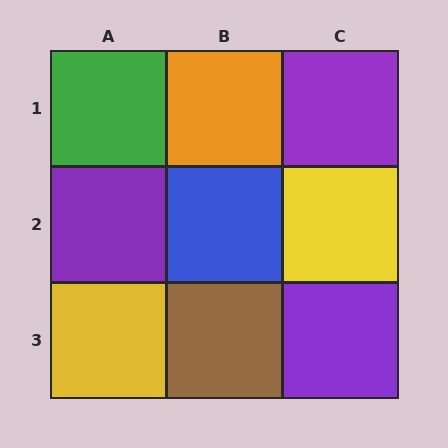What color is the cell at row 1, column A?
Green.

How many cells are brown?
1 cell is brown.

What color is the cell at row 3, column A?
Yellow.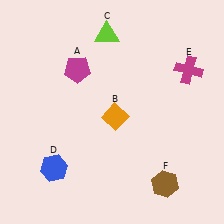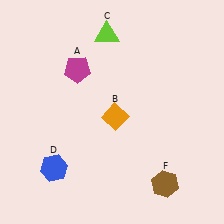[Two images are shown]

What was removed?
The magenta cross (E) was removed in Image 2.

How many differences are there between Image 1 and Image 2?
There is 1 difference between the two images.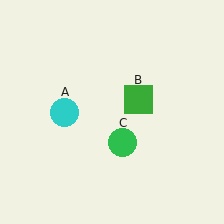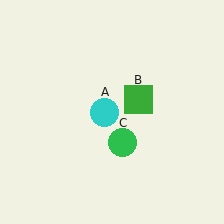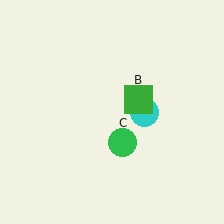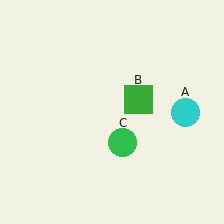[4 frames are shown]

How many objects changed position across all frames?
1 object changed position: cyan circle (object A).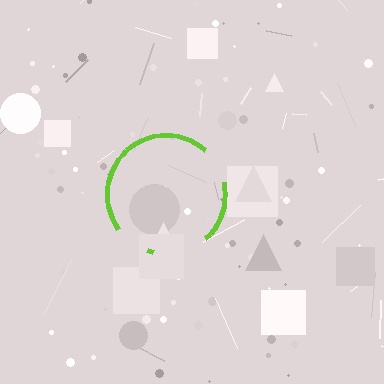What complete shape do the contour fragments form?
The contour fragments form a circle.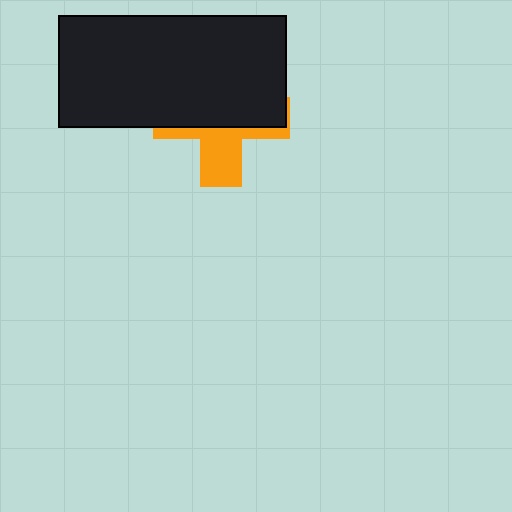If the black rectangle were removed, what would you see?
You would see the complete orange cross.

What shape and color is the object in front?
The object in front is a black rectangle.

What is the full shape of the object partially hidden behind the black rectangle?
The partially hidden object is an orange cross.